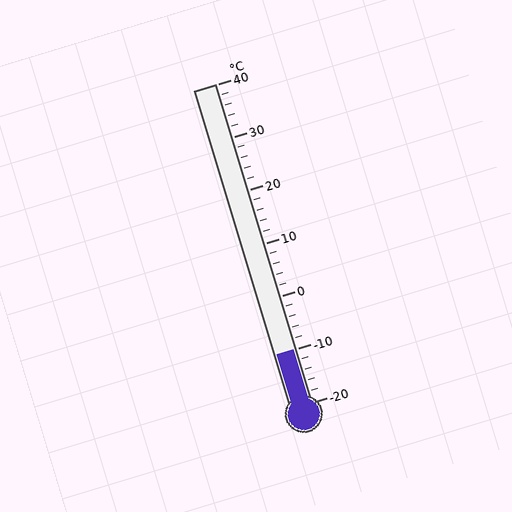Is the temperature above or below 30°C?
The temperature is below 30°C.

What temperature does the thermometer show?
The thermometer shows approximately -10°C.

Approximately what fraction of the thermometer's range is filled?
The thermometer is filled to approximately 15% of its range.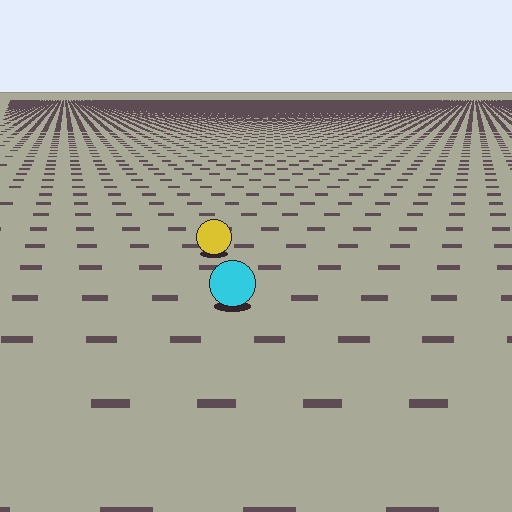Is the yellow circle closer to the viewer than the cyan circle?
No. The cyan circle is closer — you can tell from the texture gradient: the ground texture is coarser near it.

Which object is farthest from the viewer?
The yellow circle is farthest from the viewer. It appears smaller and the ground texture around it is denser.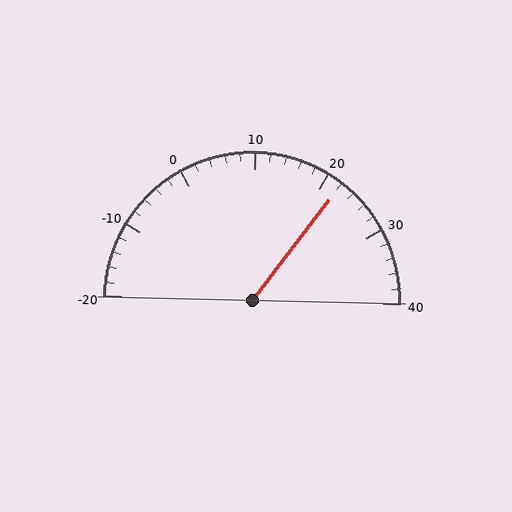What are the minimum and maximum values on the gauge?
The gauge ranges from -20 to 40.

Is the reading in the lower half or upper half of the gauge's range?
The reading is in the upper half of the range (-20 to 40).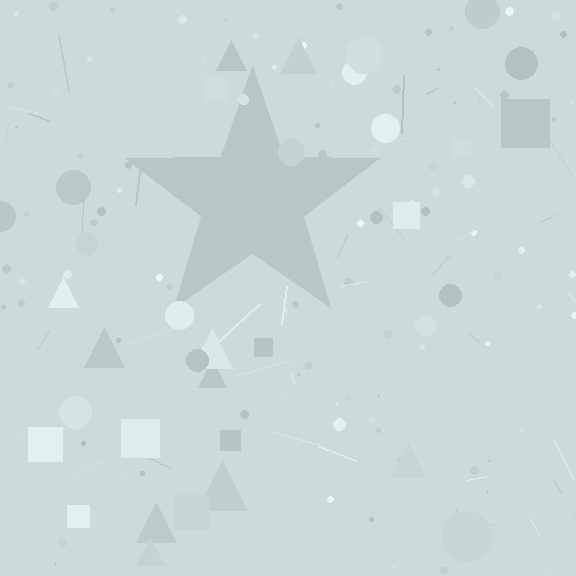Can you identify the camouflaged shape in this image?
The camouflaged shape is a star.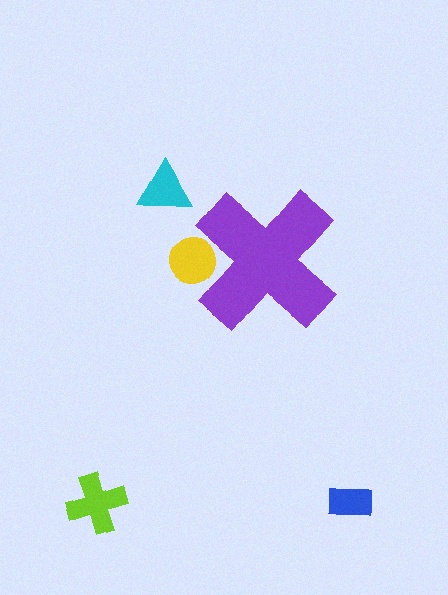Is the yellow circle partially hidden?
Yes, the yellow circle is partially hidden behind the purple cross.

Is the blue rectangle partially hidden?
No, the blue rectangle is fully visible.